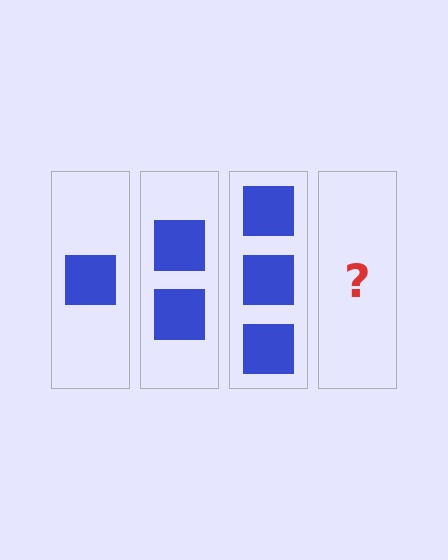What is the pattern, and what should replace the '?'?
The pattern is that each step adds one more square. The '?' should be 4 squares.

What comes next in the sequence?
The next element should be 4 squares.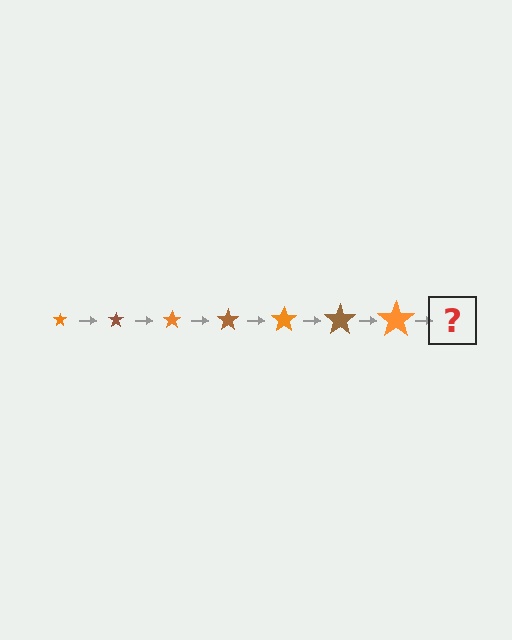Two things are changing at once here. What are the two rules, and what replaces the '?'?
The two rules are that the star grows larger each step and the color cycles through orange and brown. The '?' should be a brown star, larger than the previous one.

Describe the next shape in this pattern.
It should be a brown star, larger than the previous one.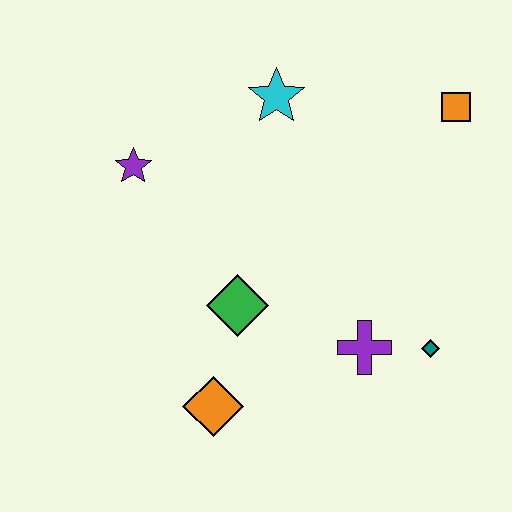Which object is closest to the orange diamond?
The green diamond is closest to the orange diamond.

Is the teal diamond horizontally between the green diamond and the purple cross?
No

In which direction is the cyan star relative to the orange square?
The cyan star is to the left of the orange square.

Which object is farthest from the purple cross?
The purple star is farthest from the purple cross.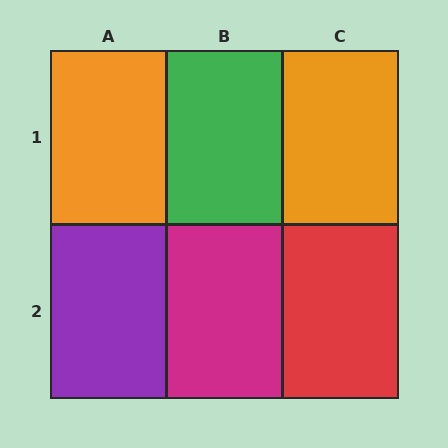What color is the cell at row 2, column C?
Red.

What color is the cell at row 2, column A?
Purple.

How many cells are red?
1 cell is red.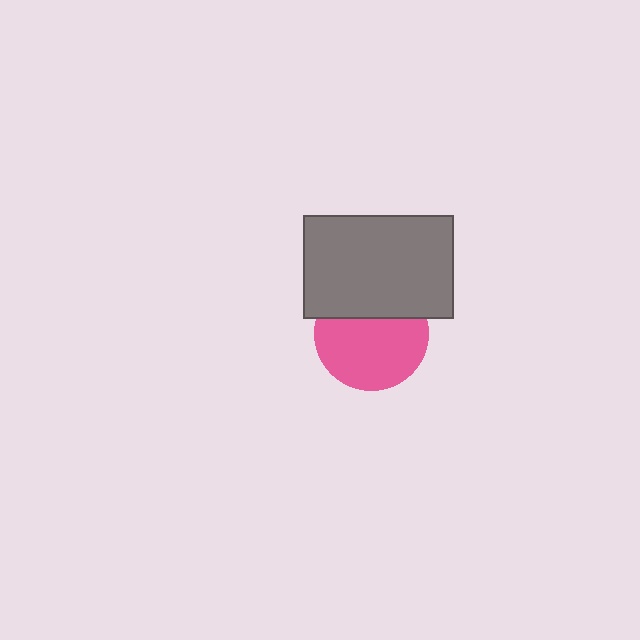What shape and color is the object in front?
The object in front is a gray rectangle.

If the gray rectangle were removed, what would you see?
You would see the complete pink circle.